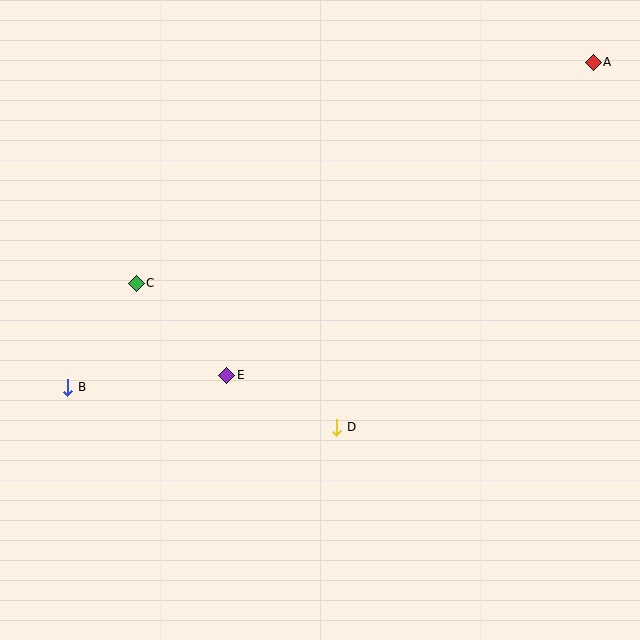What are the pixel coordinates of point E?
Point E is at (227, 375).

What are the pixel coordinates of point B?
Point B is at (67, 387).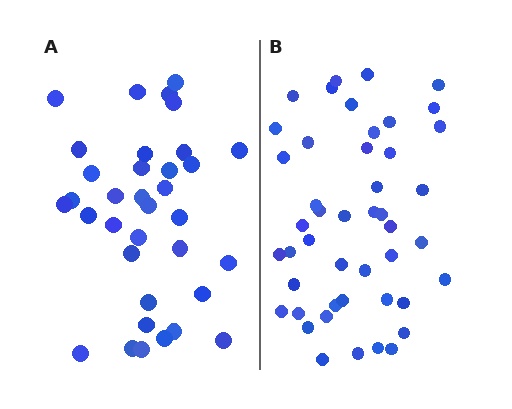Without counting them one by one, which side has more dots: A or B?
Region B (the right region) has more dots.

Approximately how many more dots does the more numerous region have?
Region B has roughly 12 or so more dots than region A.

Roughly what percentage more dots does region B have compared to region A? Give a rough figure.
About 30% more.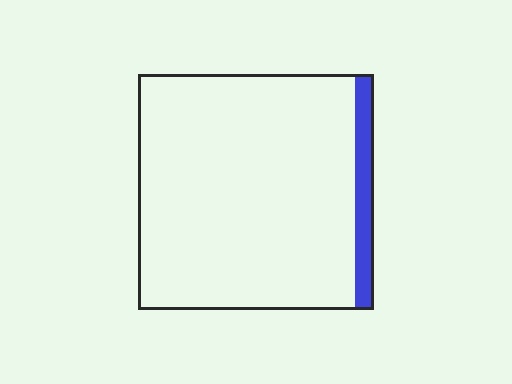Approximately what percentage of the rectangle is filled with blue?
Approximately 10%.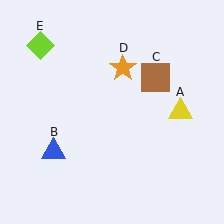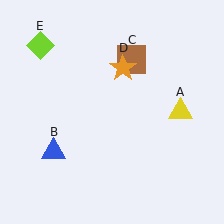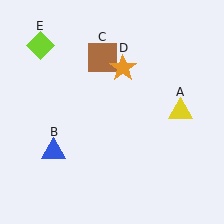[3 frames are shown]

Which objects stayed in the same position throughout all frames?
Yellow triangle (object A) and blue triangle (object B) and orange star (object D) and lime diamond (object E) remained stationary.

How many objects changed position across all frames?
1 object changed position: brown square (object C).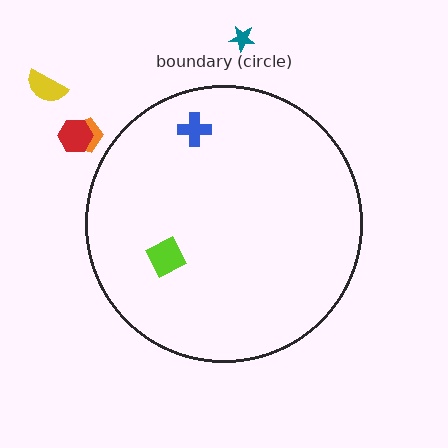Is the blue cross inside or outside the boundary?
Inside.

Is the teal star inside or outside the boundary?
Outside.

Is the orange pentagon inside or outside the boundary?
Outside.